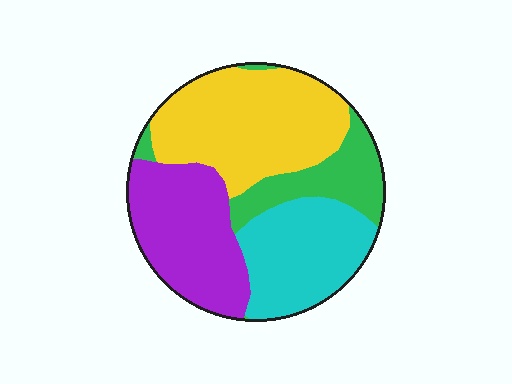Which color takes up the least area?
Green, at roughly 15%.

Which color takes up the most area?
Yellow, at roughly 35%.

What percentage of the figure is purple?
Purple takes up about one quarter (1/4) of the figure.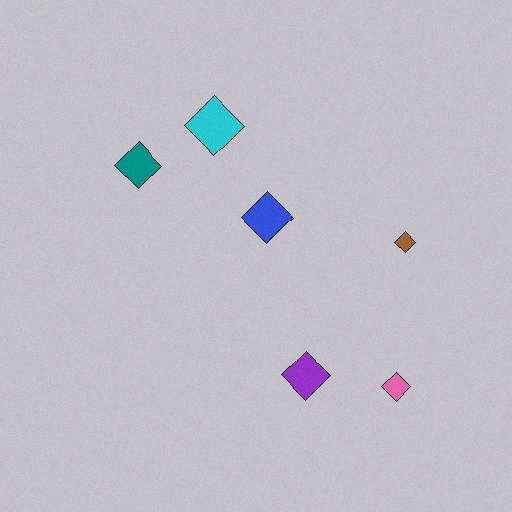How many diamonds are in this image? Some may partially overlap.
There are 6 diamonds.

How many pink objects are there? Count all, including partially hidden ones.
There is 1 pink object.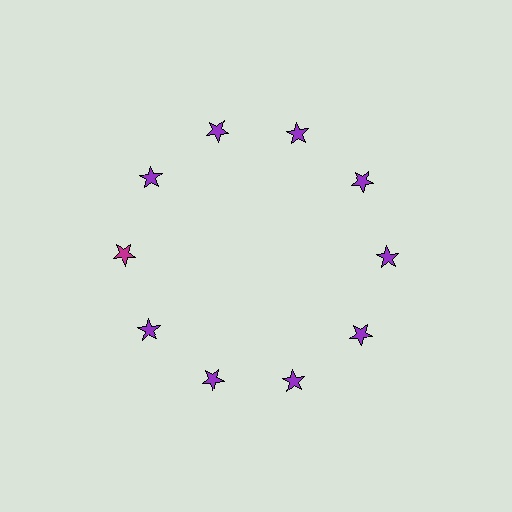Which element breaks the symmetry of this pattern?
The magenta star at roughly the 9 o'clock position breaks the symmetry. All other shapes are purple stars.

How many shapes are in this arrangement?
There are 10 shapes arranged in a ring pattern.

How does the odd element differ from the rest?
It has a different color: magenta instead of purple.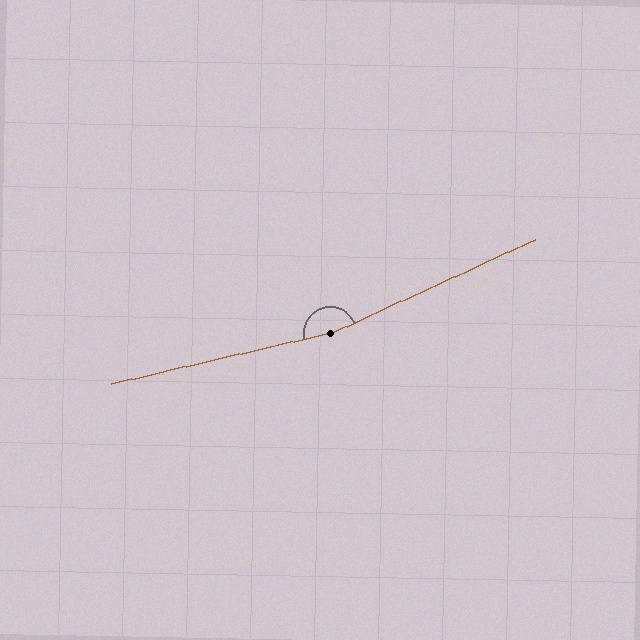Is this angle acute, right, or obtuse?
It is obtuse.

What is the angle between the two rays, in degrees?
Approximately 168 degrees.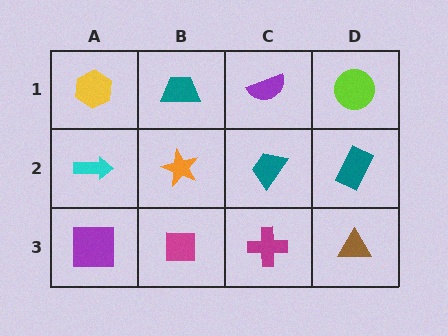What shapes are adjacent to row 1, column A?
A cyan arrow (row 2, column A), a teal trapezoid (row 1, column B).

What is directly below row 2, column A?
A purple square.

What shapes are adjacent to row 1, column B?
An orange star (row 2, column B), a yellow hexagon (row 1, column A), a purple semicircle (row 1, column C).